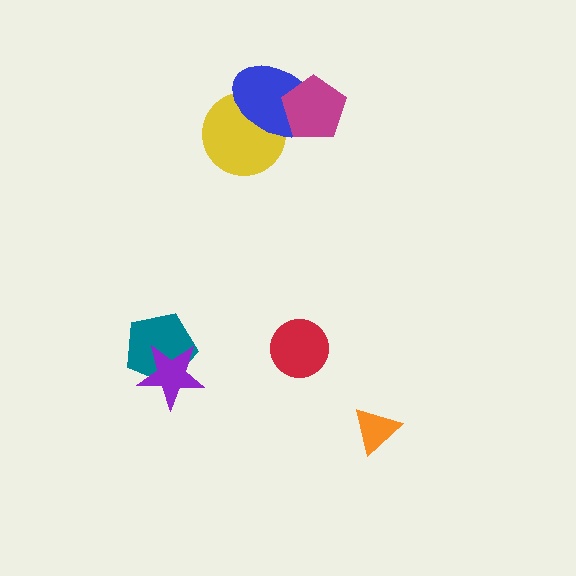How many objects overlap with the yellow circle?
1 object overlaps with the yellow circle.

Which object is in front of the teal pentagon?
The purple star is in front of the teal pentagon.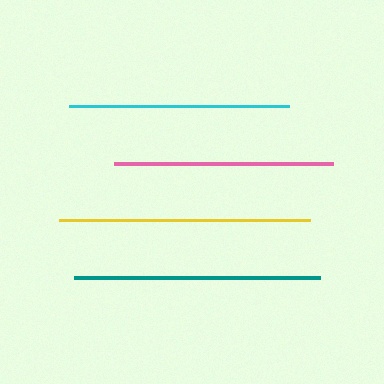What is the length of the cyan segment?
The cyan segment is approximately 220 pixels long.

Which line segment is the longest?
The yellow line is the longest at approximately 251 pixels.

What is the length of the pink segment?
The pink segment is approximately 219 pixels long.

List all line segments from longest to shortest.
From longest to shortest: yellow, teal, cyan, pink.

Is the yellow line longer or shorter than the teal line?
The yellow line is longer than the teal line.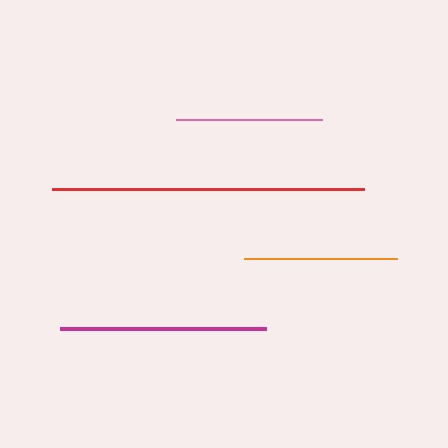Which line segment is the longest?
The red line is the longest at approximately 312 pixels.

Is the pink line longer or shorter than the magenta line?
The magenta line is longer than the pink line.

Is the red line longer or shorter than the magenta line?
The red line is longer than the magenta line.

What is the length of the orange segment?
The orange segment is approximately 153 pixels long.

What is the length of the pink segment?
The pink segment is approximately 146 pixels long.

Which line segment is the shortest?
The pink line is the shortest at approximately 146 pixels.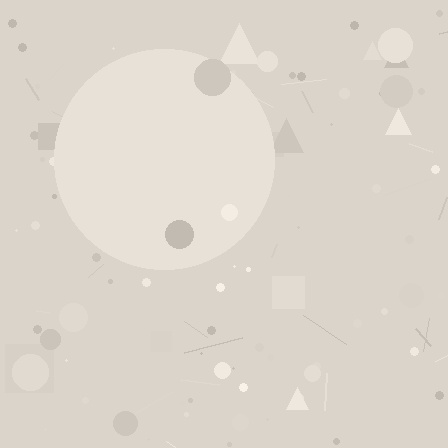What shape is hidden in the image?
A circle is hidden in the image.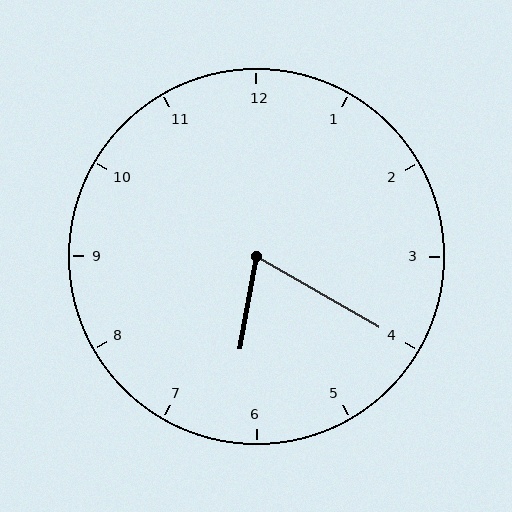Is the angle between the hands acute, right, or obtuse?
It is acute.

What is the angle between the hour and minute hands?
Approximately 70 degrees.